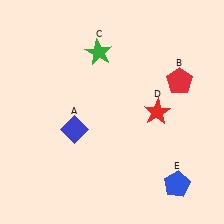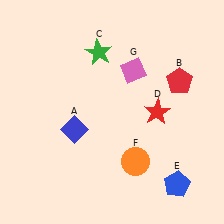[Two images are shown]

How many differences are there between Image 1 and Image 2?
There are 2 differences between the two images.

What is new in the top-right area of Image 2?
A pink diamond (G) was added in the top-right area of Image 2.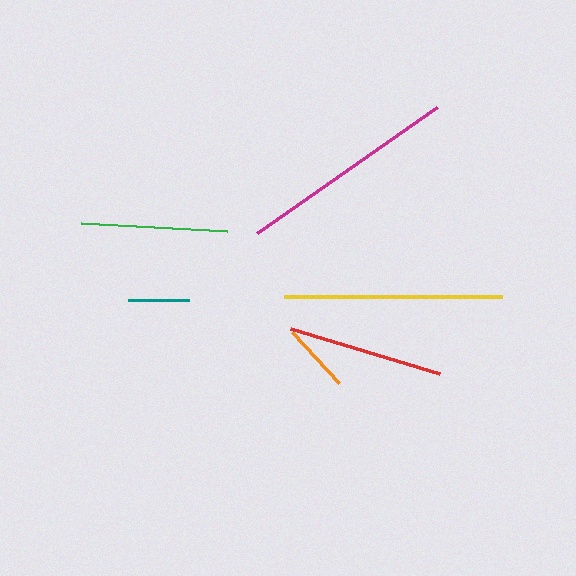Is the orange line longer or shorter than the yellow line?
The yellow line is longer than the orange line.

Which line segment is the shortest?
The teal line is the shortest at approximately 60 pixels.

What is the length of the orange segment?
The orange segment is approximately 70 pixels long.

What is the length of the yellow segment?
The yellow segment is approximately 219 pixels long.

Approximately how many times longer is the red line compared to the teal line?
The red line is approximately 2.6 times the length of the teal line.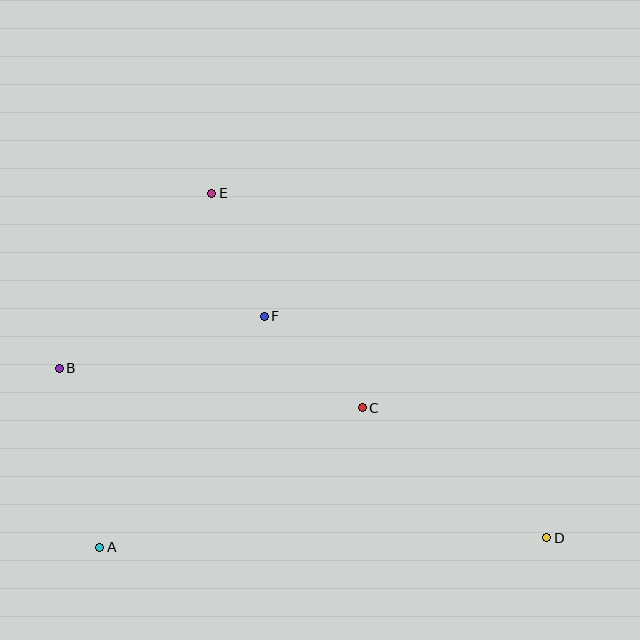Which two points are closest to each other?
Points E and F are closest to each other.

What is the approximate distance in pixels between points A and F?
The distance between A and F is approximately 284 pixels.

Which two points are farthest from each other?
Points B and D are farthest from each other.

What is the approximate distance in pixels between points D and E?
The distance between D and E is approximately 481 pixels.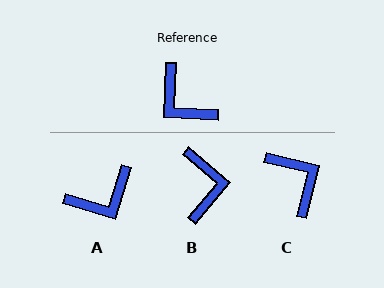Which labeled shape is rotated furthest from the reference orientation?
C, about 169 degrees away.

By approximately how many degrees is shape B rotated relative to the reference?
Approximately 142 degrees counter-clockwise.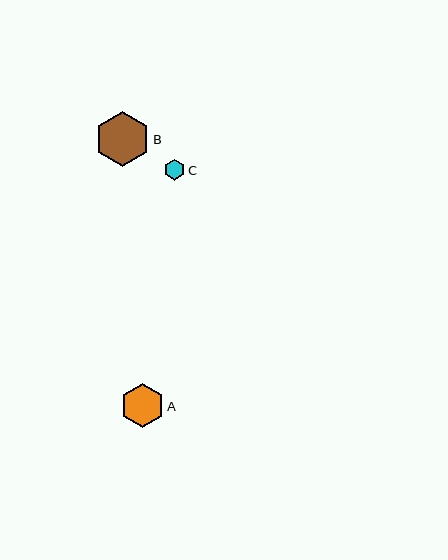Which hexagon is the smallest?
Hexagon C is the smallest with a size of approximately 21 pixels.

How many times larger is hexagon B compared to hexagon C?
Hexagon B is approximately 2.7 times the size of hexagon C.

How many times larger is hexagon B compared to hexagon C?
Hexagon B is approximately 2.7 times the size of hexagon C.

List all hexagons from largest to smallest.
From largest to smallest: B, A, C.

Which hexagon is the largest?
Hexagon B is the largest with a size of approximately 55 pixels.